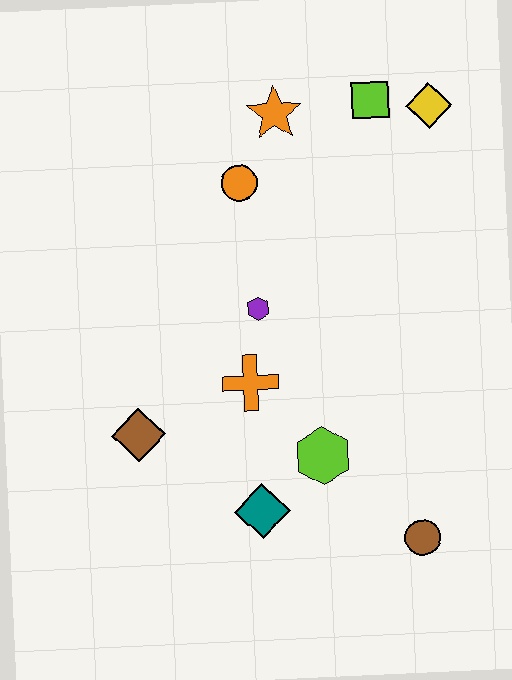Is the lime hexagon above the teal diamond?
Yes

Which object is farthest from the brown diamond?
The yellow diamond is farthest from the brown diamond.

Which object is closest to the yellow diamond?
The lime square is closest to the yellow diamond.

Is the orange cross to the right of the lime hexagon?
No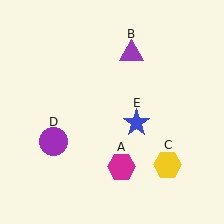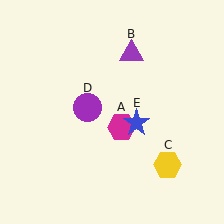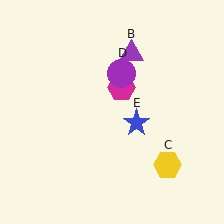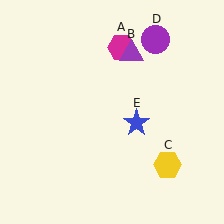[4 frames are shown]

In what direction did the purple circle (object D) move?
The purple circle (object D) moved up and to the right.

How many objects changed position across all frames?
2 objects changed position: magenta hexagon (object A), purple circle (object D).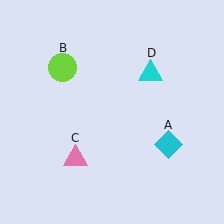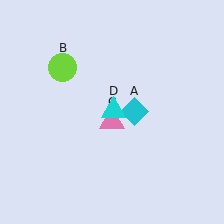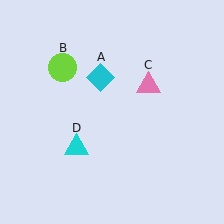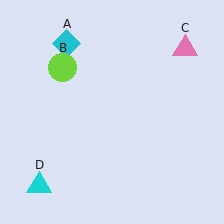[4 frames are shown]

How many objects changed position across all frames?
3 objects changed position: cyan diamond (object A), pink triangle (object C), cyan triangle (object D).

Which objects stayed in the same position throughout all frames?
Lime circle (object B) remained stationary.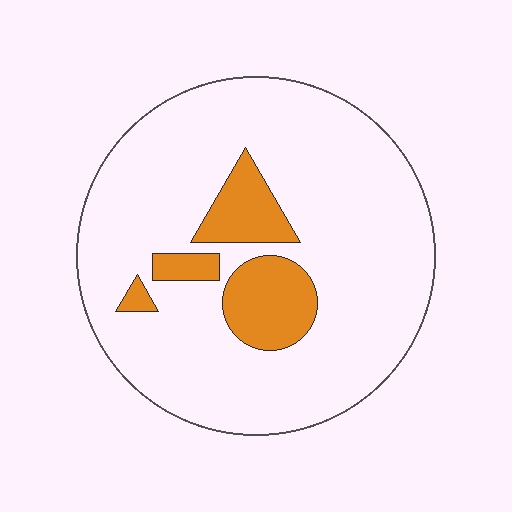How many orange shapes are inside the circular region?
4.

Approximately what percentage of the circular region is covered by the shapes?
Approximately 15%.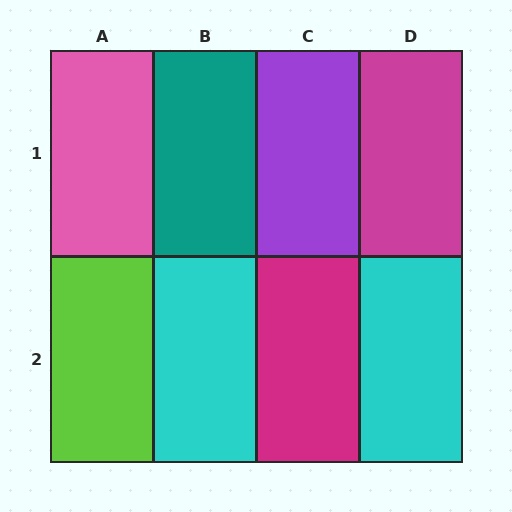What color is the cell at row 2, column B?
Cyan.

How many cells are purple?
1 cell is purple.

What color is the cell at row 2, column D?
Cyan.